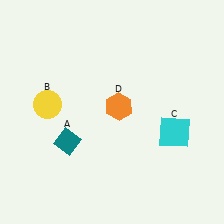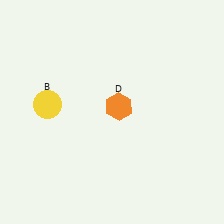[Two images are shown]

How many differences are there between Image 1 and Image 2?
There are 2 differences between the two images.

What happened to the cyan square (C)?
The cyan square (C) was removed in Image 2. It was in the bottom-right area of Image 1.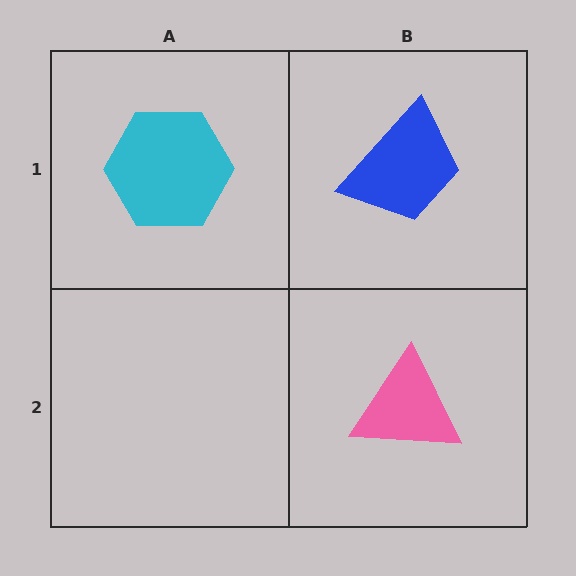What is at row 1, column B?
A blue trapezoid.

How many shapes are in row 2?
1 shape.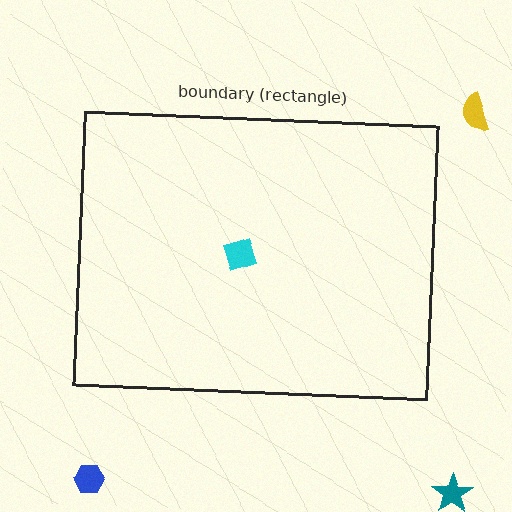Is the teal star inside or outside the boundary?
Outside.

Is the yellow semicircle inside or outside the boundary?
Outside.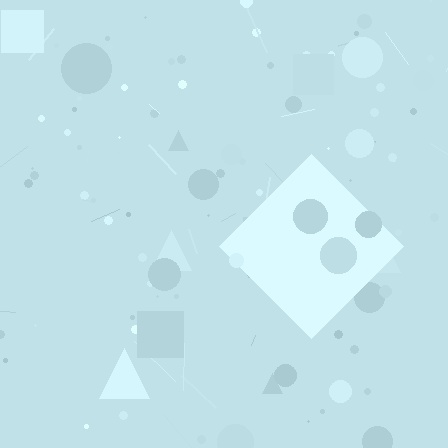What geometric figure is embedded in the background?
A diamond is embedded in the background.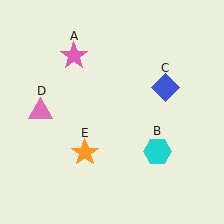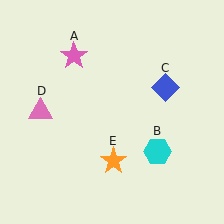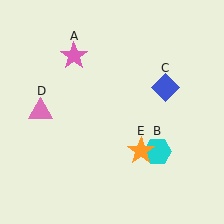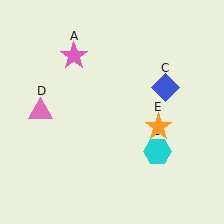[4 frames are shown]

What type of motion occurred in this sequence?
The orange star (object E) rotated counterclockwise around the center of the scene.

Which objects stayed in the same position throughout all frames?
Pink star (object A) and cyan hexagon (object B) and blue diamond (object C) and pink triangle (object D) remained stationary.